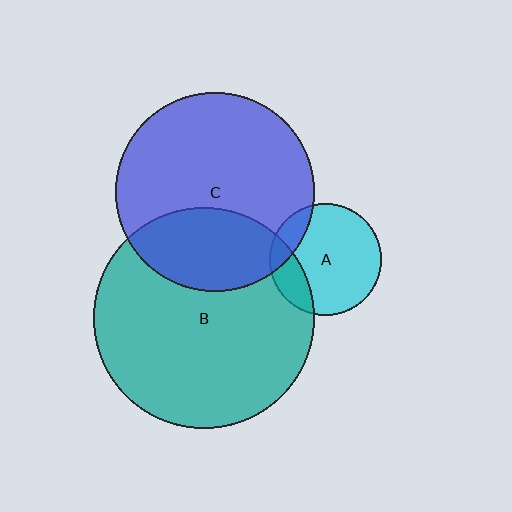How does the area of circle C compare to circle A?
Approximately 3.2 times.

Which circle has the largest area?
Circle B (teal).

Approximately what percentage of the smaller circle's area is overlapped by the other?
Approximately 30%.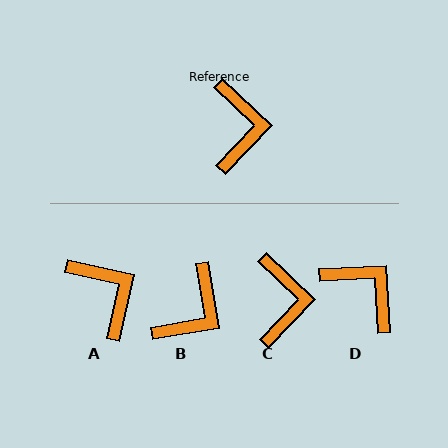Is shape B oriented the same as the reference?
No, it is off by about 37 degrees.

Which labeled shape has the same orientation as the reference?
C.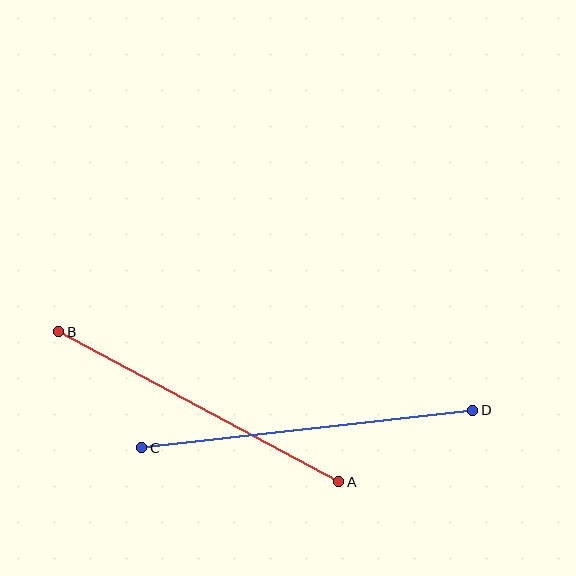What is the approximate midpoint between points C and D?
The midpoint is at approximately (307, 429) pixels.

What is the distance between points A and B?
The distance is approximately 317 pixels.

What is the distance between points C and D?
The distance is approximately 333 pixels.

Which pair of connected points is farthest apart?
Points C and D are farthest apart.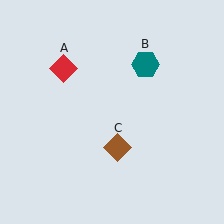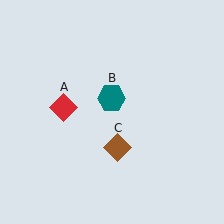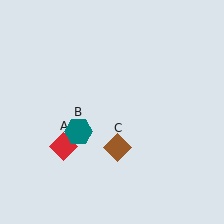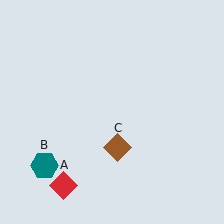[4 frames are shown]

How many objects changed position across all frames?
2 objects changed position: red diamond (object A), teal hexagon (object B).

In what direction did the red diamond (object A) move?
The red diamond (object A) moved down.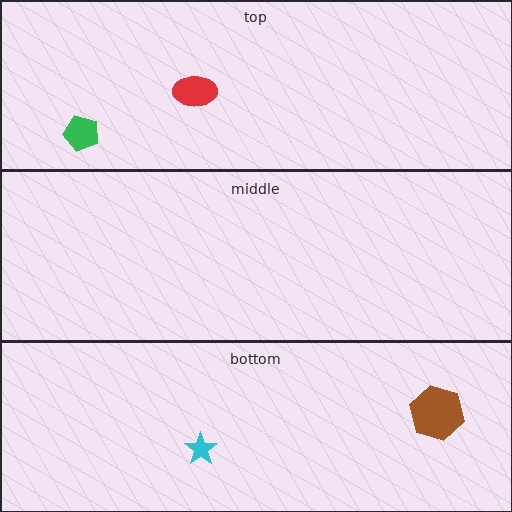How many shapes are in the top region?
2.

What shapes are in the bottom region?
The brown hexagon, the cyan star.